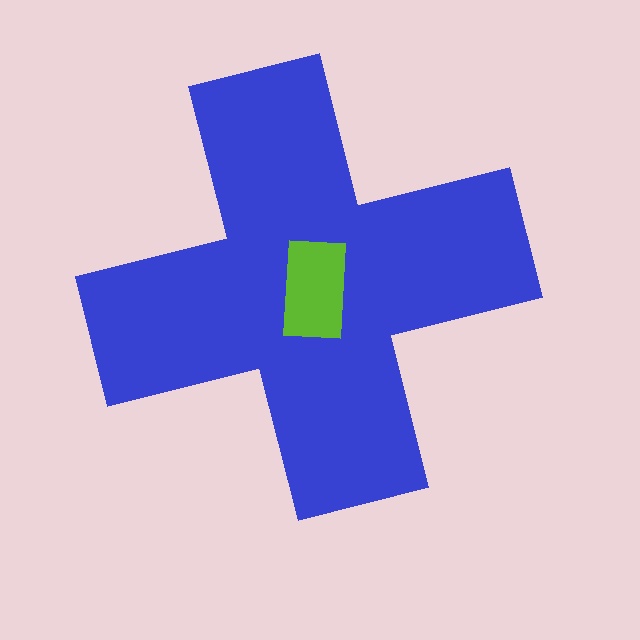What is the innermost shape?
The lime rectangle.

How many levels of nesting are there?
2.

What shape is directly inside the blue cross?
The lime rectangle.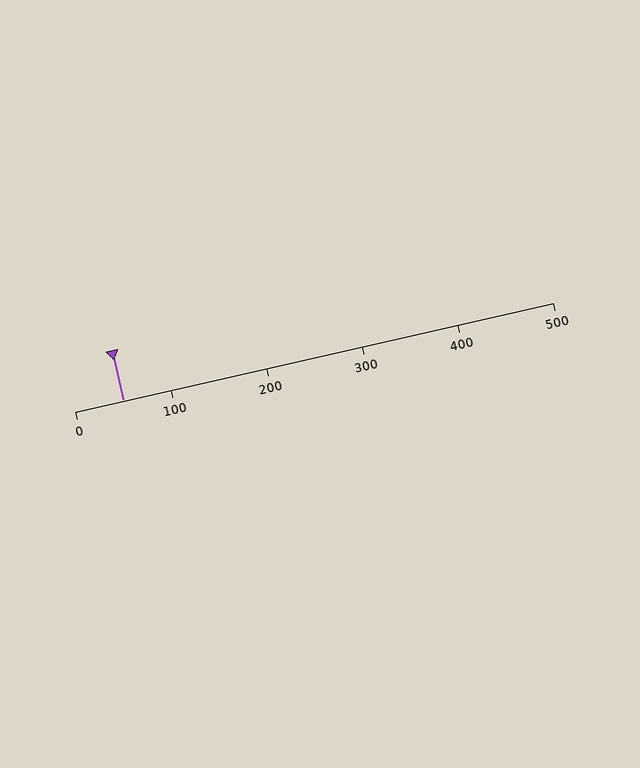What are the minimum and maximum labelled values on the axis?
The axis runs from 0 to 500.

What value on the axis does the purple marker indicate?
The marker indicates approximately 50.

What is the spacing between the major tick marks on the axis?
The major ticks are spaced 100 apart.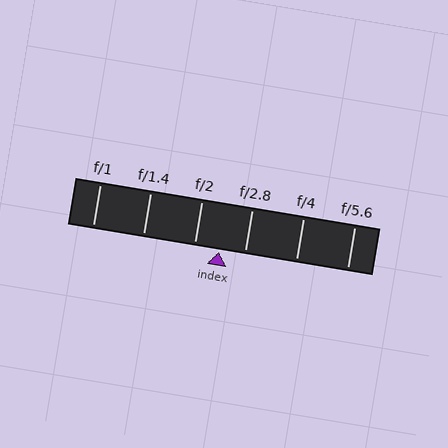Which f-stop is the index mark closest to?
The index mark is closest to f/2.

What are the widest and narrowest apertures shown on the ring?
The widest aperture shown is f/1 and the narrowest is f/5.6.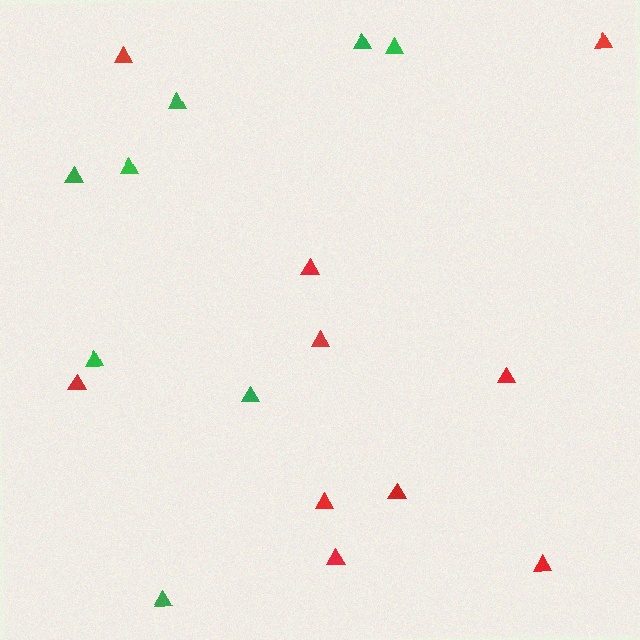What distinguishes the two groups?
There are 2 groups: one group of green triangles (8) and one group of red triangles (10).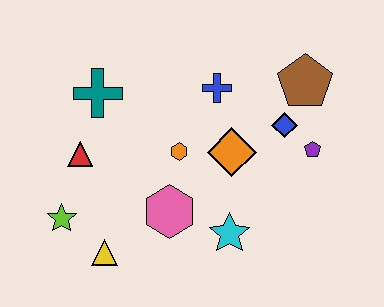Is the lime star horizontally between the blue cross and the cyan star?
No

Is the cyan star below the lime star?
Yes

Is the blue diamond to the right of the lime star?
Yes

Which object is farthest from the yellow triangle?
The brown pentagon is farthest from the yellow triangle.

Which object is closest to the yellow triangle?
The lime star is closest to the yellow triangle.